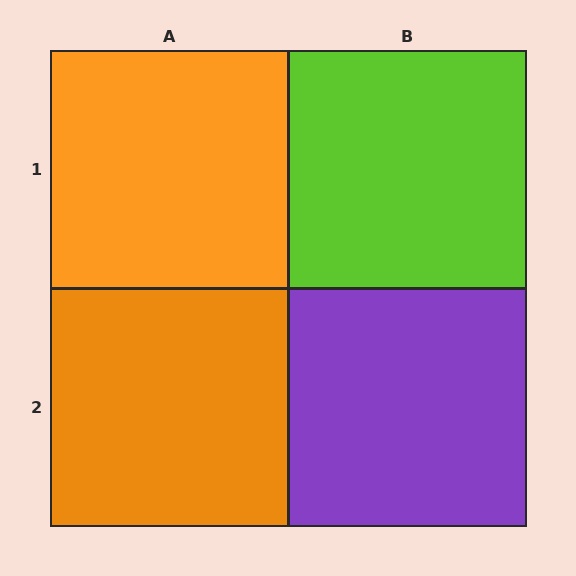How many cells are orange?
2 cells are orange.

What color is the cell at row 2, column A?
Orange.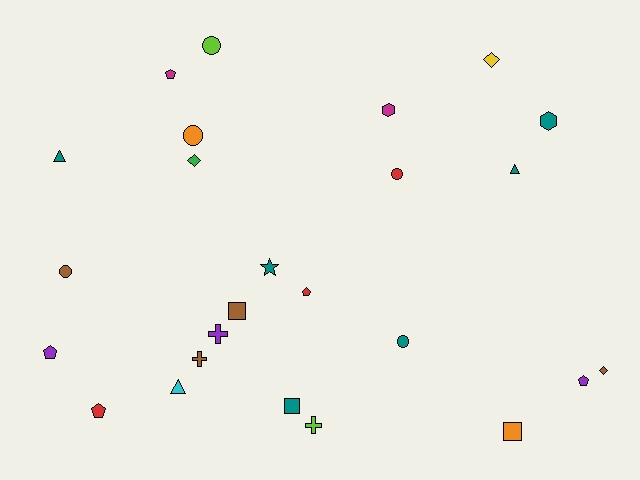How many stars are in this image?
There is 1 star.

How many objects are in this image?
There are 25 objects.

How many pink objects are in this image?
There are no pink objects.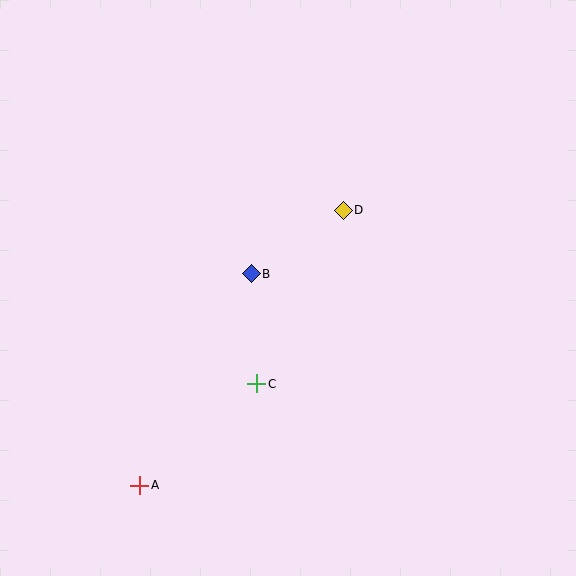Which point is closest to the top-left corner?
Point B is closest to the top-left corner.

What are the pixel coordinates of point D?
Point D is at (343, 210).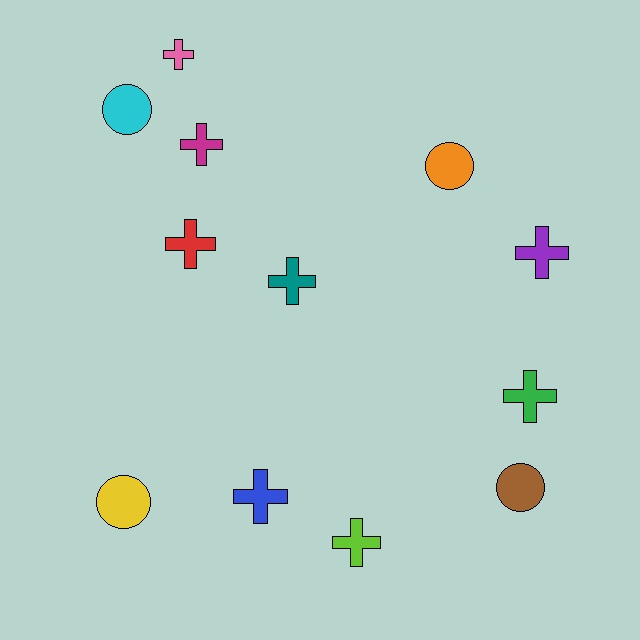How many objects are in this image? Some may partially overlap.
There are 12 objects.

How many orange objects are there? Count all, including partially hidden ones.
There is 1 orange object.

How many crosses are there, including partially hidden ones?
There are 8 crosses.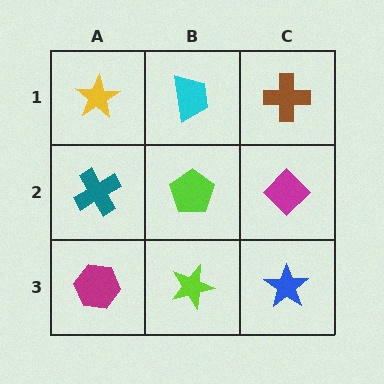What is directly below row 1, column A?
A teal cross.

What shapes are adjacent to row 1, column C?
A magenta diamond (row 2, column C), a cyan trapezoid (row 1, column B).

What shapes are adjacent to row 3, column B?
A lime pentagon (row 2, column B), a magenta hexagon (row 3, column A), a blue star (row 3, column C).